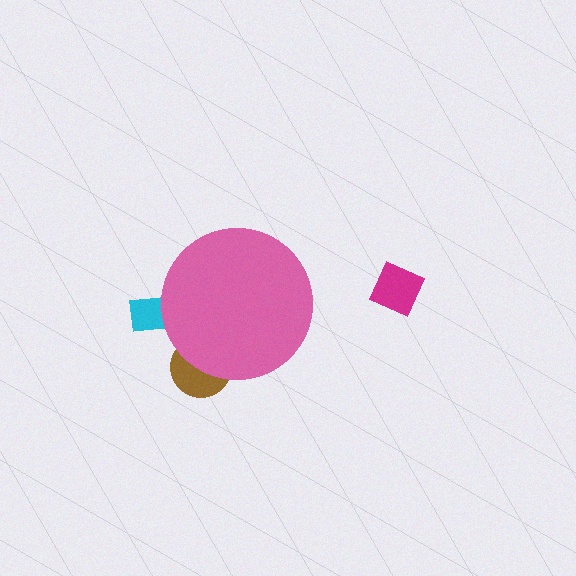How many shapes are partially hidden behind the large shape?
2 shapes are partially hidden.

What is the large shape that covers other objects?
A pink circle.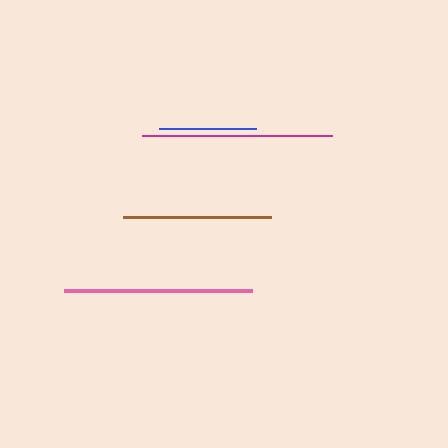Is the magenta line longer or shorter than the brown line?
The magenta line is longer than the brown line.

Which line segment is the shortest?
The blue line is the shortest at approximately 97 pixels.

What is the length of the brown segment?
The brown segment is approximately 149 pixels long.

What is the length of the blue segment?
The blue segment is approximately 97 pixels long.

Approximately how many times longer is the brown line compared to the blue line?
The brown line is approximately 1.5 times the length of the blue line.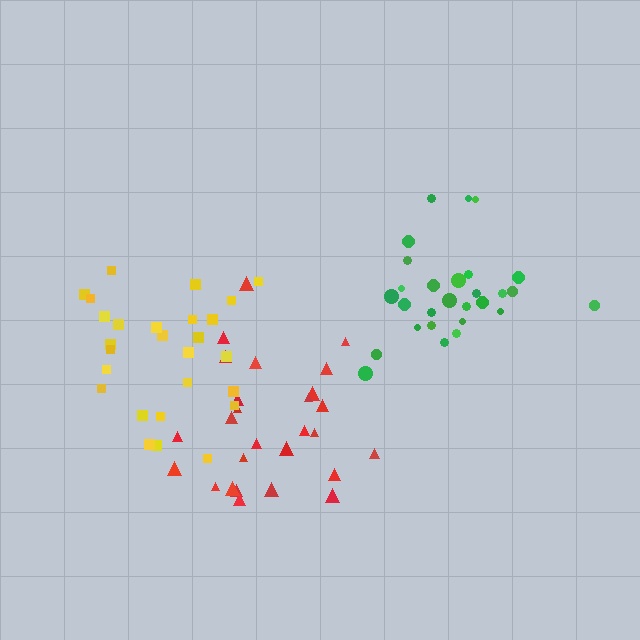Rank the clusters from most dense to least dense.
red, yellow, green.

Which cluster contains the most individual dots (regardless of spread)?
Green (28).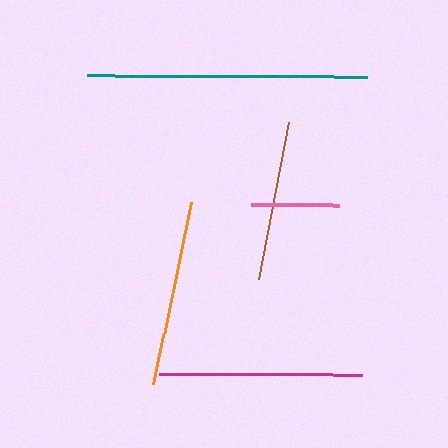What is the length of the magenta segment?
The magenta segment is approximately 203 pixels long.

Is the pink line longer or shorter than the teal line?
The teal line is longer than the pink line.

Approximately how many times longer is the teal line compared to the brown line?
The teal line is approximately 1.7 times the length of the brown line.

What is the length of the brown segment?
The brown segment is approximately 160 pixels long.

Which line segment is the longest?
The teal line is the longest at approximately 279 pixels.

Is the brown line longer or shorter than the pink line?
The brown line is longer than the pink line.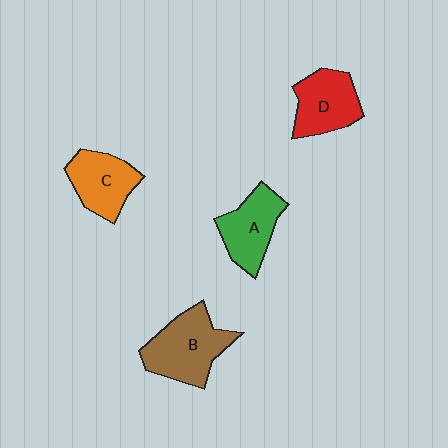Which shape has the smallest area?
Shape C (orange).